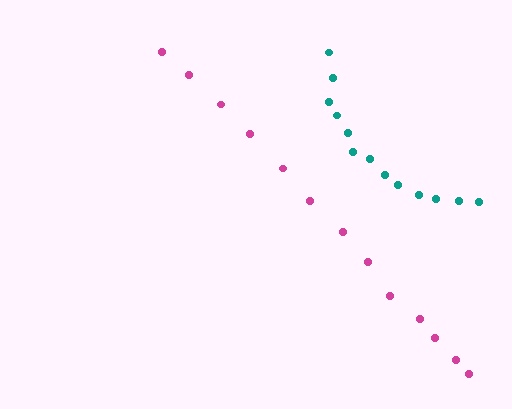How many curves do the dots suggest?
There are 2 distinct paths.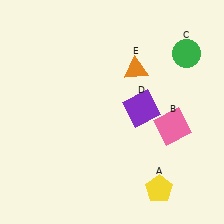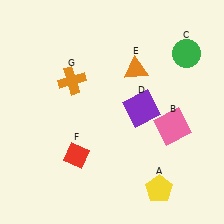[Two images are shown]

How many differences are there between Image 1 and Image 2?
There are 2 differences between the two images.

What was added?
A red diamond (F), an orange cross (G) were added in Image 2.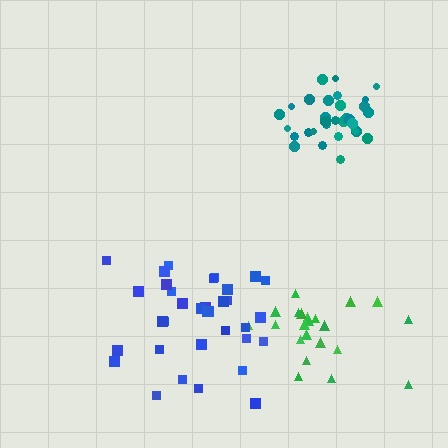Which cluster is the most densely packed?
Teal.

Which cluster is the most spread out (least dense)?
Green.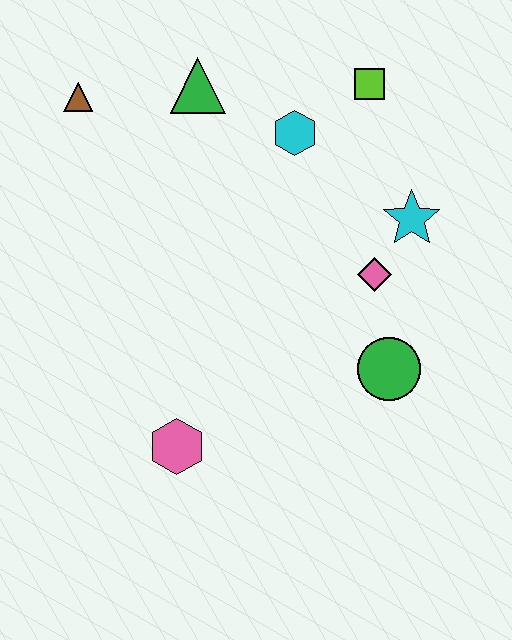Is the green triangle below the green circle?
No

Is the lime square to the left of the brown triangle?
No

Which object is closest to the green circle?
The pink diamond is closest to the green circle.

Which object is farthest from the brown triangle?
The green circle is farthest from the brown triangle.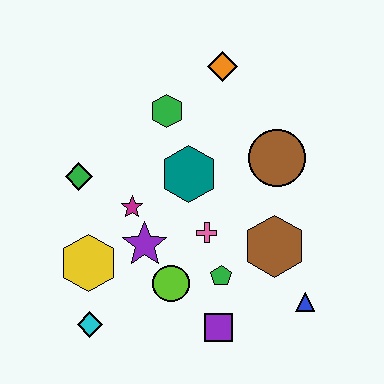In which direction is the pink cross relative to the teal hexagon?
The pink cross is below the teal hexagon.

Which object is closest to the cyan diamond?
The yellow hexagon is closest to the cyan diamond.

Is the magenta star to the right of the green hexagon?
No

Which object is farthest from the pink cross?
The orange diamond is farthest from the pink cross.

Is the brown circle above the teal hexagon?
Yes